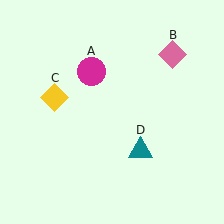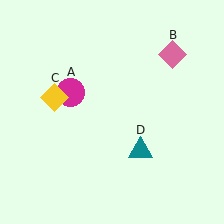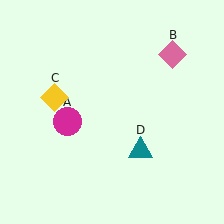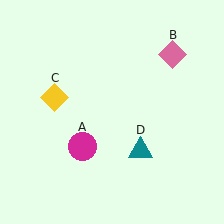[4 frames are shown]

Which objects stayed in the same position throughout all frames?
Pink diamond (object B) and yellow diamond (object C) and teal triangle (object D) remained stationary.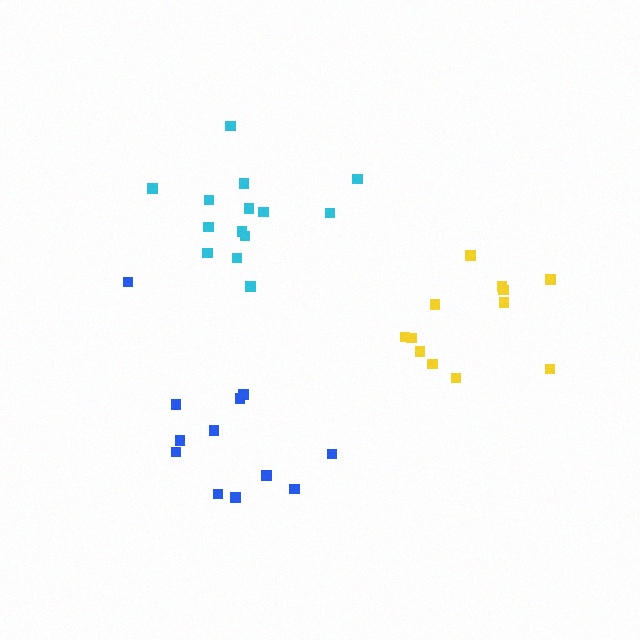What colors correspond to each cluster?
The clusters are colored: cyan, yellow, blue.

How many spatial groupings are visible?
There are 3 spatial groupings.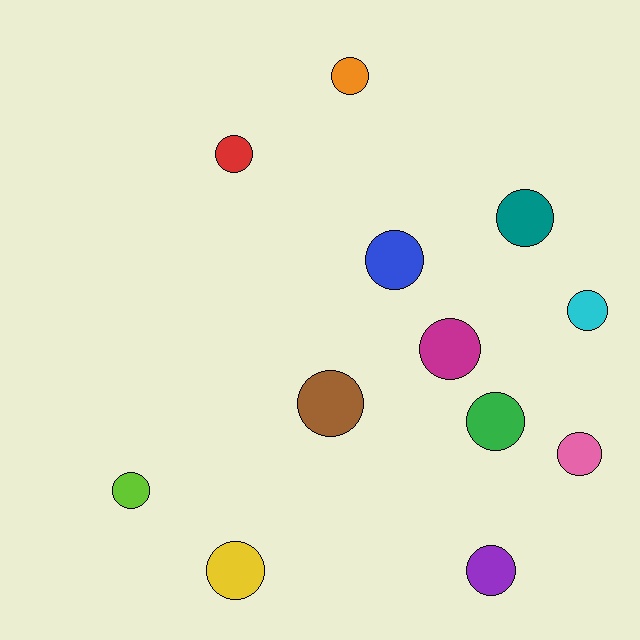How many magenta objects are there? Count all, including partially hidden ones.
There is 1 magenta object.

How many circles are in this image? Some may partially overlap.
There are 12 circles.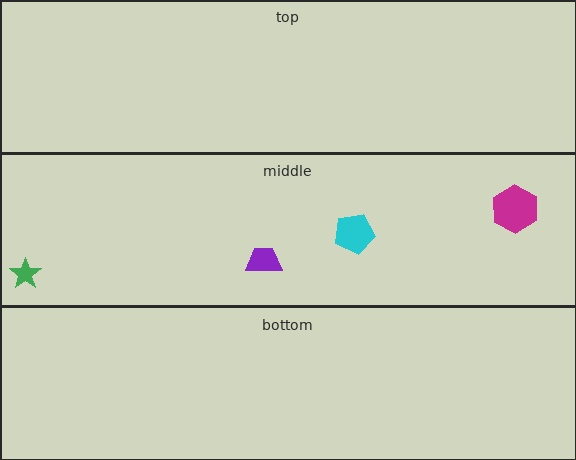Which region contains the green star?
The middle region.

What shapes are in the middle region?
The green star, the magenta hexagon, the purple trapezoid, the cyan pentagon.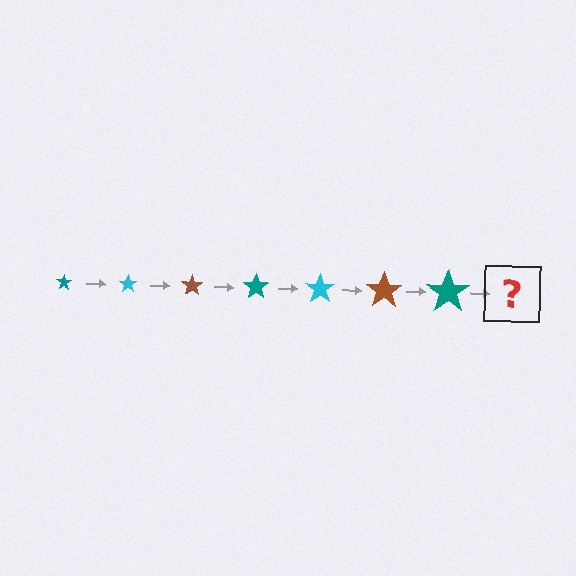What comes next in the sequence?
The next element should be a cyan star, larger than the previous one.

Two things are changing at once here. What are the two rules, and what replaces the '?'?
The two rules are that the star grows larger each step and the color cycles through teal, cyan, and brown. The '?' should be a cyan star, larger than the previous one.